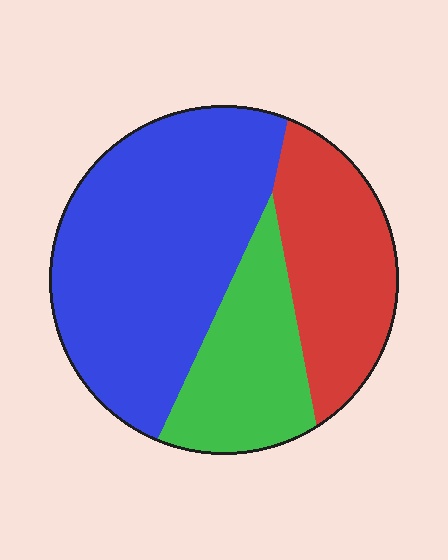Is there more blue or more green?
Blue.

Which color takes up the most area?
Blue, at roughly 50%.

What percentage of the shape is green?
Green takes up between a sixth and a third of the shape.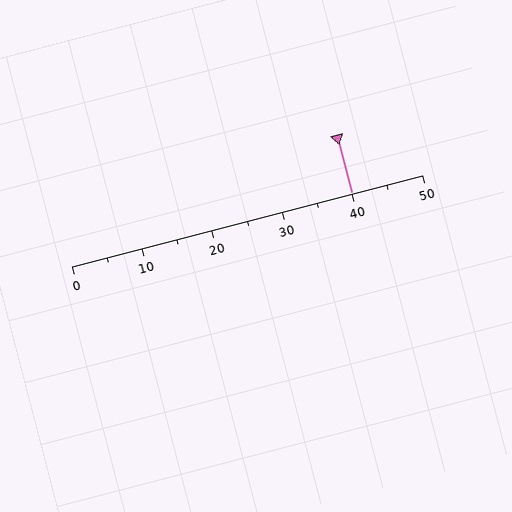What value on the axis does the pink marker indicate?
The marker indicates approximately 40.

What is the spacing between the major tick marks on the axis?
The major ticks are spaced 10 apart.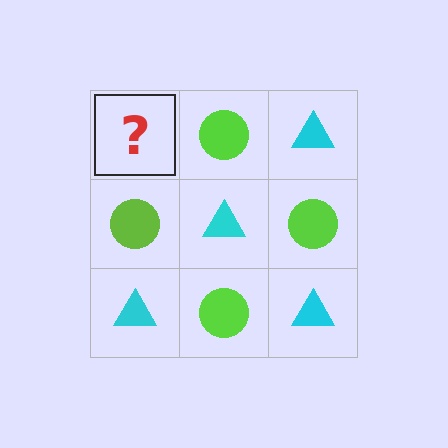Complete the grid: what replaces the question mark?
The question mark should be replaced with a cyan triangle.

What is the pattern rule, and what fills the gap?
The rule is that it alternates cyan triangle and lime circle in a checkerboard pattern. The gap should be filled with a cyan triangle.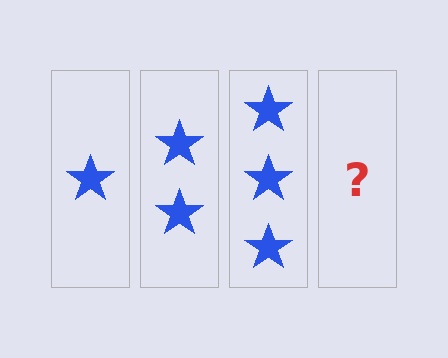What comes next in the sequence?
The next element should be 4 stars.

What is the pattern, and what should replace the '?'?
The pattern is that each step adds one more star. The '?' should be 4 stars.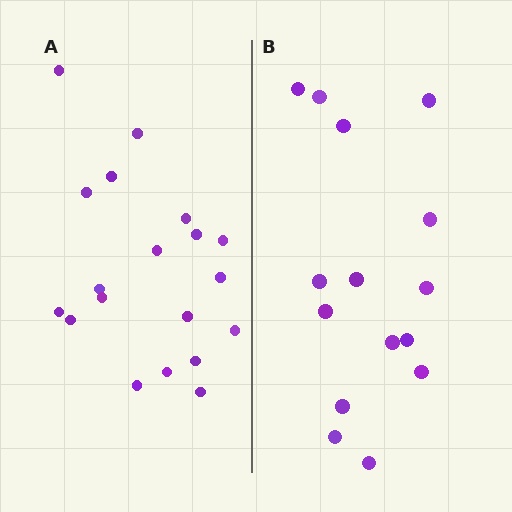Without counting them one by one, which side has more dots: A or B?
Region A (the left region) has more dots.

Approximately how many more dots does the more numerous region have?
Region A has about 4 more dots than region B.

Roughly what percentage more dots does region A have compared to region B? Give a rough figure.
About 25% more.